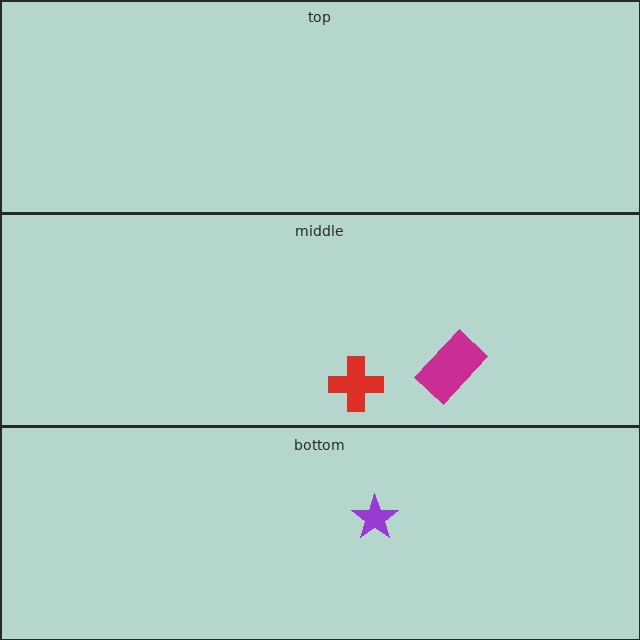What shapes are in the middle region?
The red cross, the magenta rectangle.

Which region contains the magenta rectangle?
The middle region.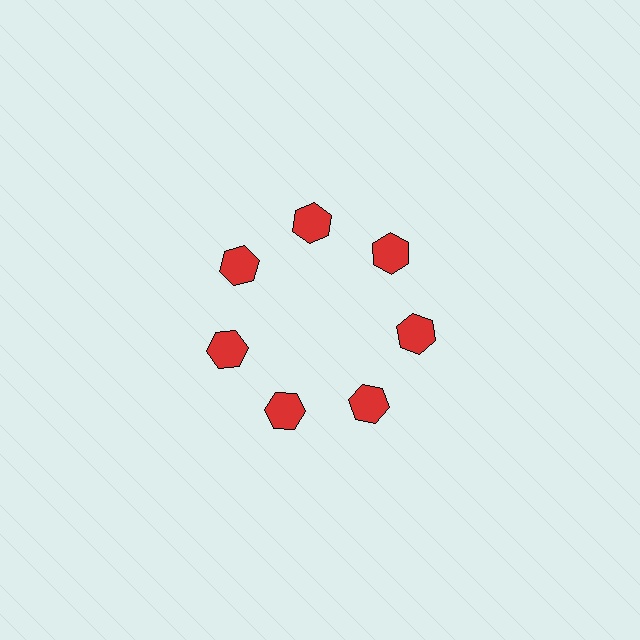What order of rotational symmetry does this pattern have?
This pattern has 7-fold rotational symmetry.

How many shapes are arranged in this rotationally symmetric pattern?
There are 7 shapes, arranged in 7 groups of 1.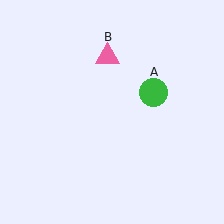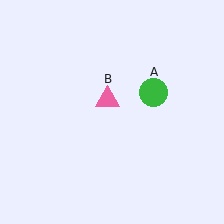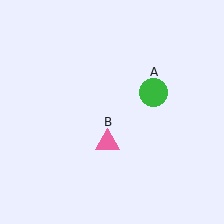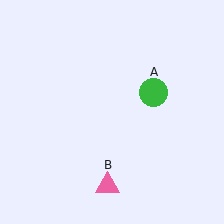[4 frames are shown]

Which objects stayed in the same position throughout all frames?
Green circle (object A) remained stationary.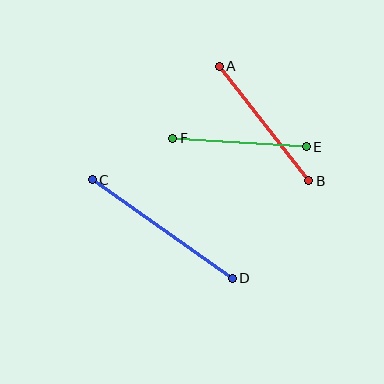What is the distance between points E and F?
The distance is approximately 134 pixels.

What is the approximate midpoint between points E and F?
The midpoint is at approximately (239, 143) pixels.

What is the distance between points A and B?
The distance is approximately 145 pixels.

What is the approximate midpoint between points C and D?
The midpoint is at approximately (162, 229) pixels.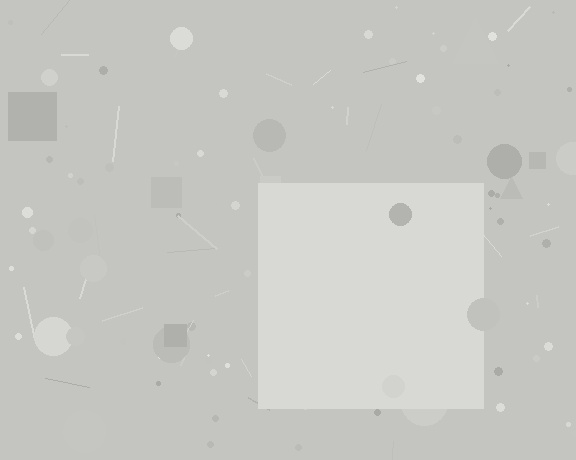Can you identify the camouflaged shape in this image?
The camouflaged shape is a square.